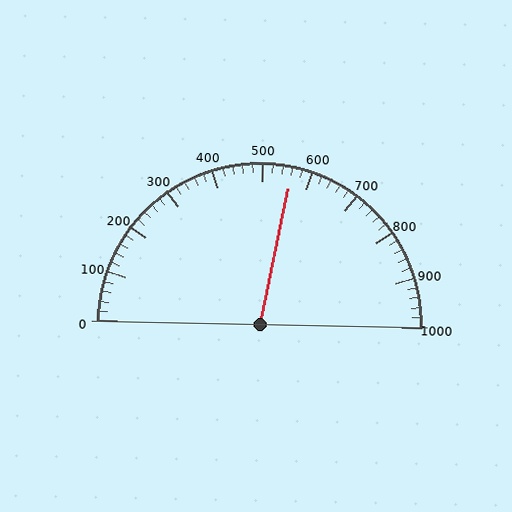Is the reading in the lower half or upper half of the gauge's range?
The reading is in the upper half of the range (0 to 1000).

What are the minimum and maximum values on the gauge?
The gauge ranges from 0 to 1000.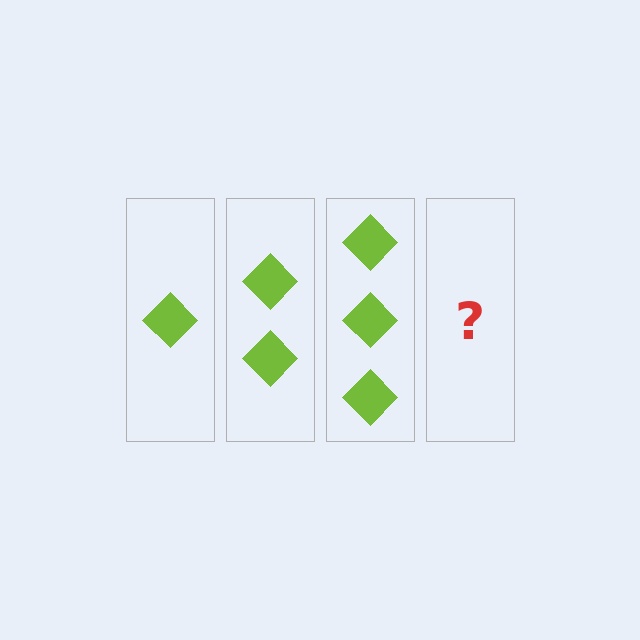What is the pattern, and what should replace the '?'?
The pattern is that each step adds one more diamond. The '?' should be 4 diamonds.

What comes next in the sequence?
The next element should be 4 diamonds.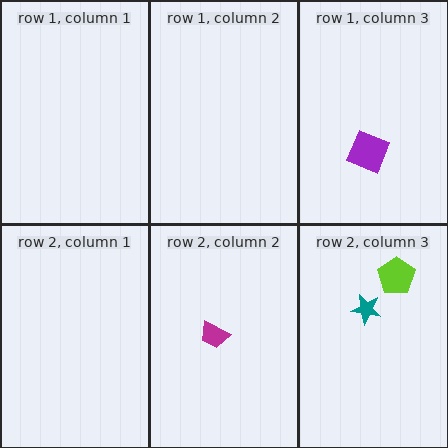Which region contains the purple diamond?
The row 1, column 3 region.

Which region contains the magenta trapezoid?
The row 2, column 2 region.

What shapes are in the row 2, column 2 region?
The magenta trapezoid.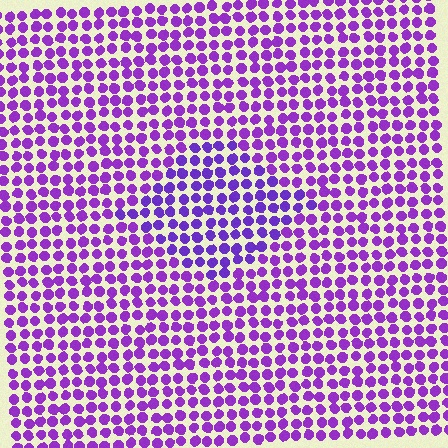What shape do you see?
I see a diamond.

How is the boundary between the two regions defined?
The boundary is defined purely by a slight shift in hue (about 17 degrees). Spacing, size, and orientation are identical on both sides.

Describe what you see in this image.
The image is filled with small purple elements in a uniform arrangement. A diamond-shaped region is visible where the elements are tinted to a slightly different hue, forming a subtle color boundary.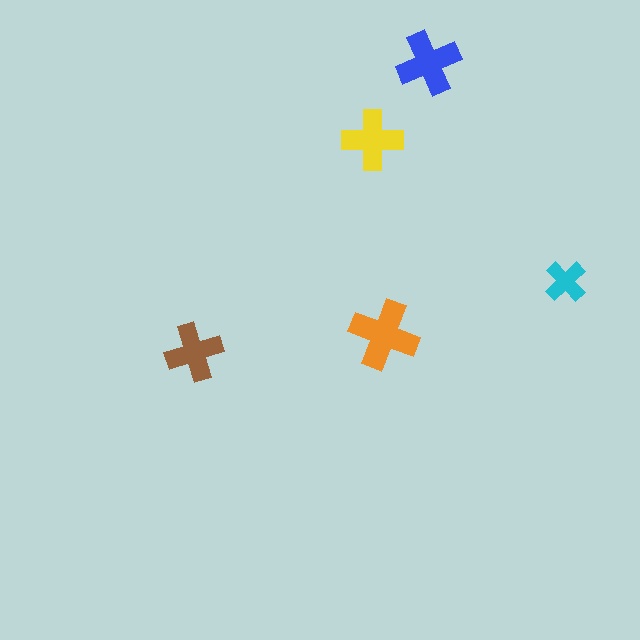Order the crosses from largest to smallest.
the orange one, the blue one, the yellow one, the brown one, the cyan one.